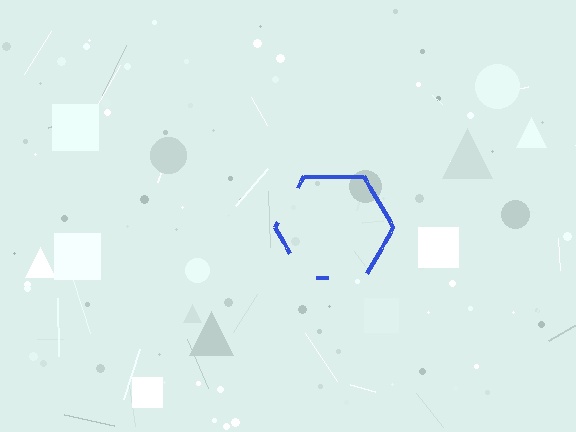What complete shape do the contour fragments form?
The contour fragments form a hexagon.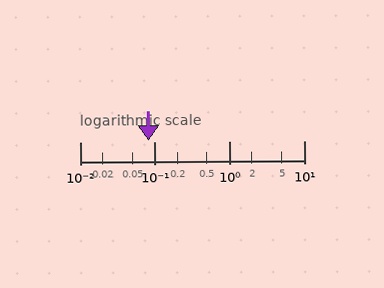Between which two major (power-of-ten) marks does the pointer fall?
The pointer is between 0.01 and 0.1.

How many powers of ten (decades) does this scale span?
The scale spans 3 decades, from 0.01 to 10.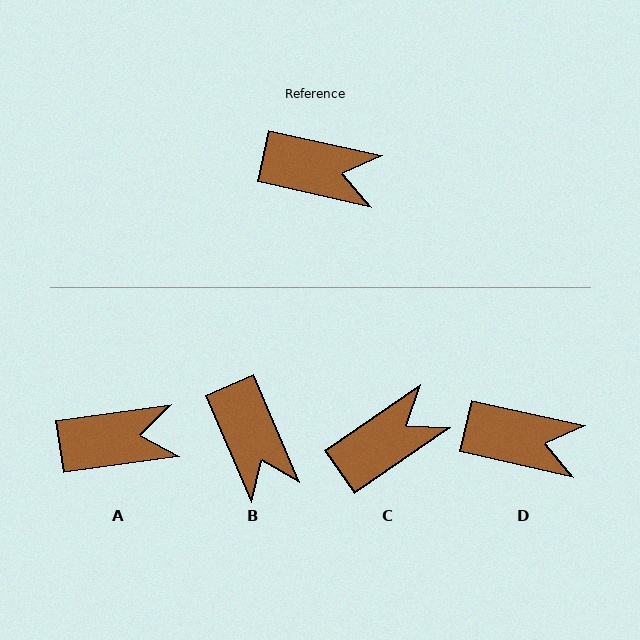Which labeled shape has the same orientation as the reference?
D.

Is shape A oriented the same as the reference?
No, it is off by about 20 degrees.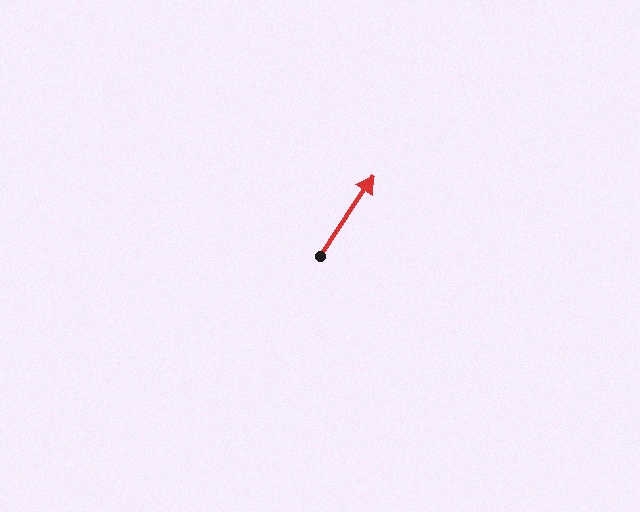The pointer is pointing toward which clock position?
Roughly 1 o'clock.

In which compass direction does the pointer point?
Northeast.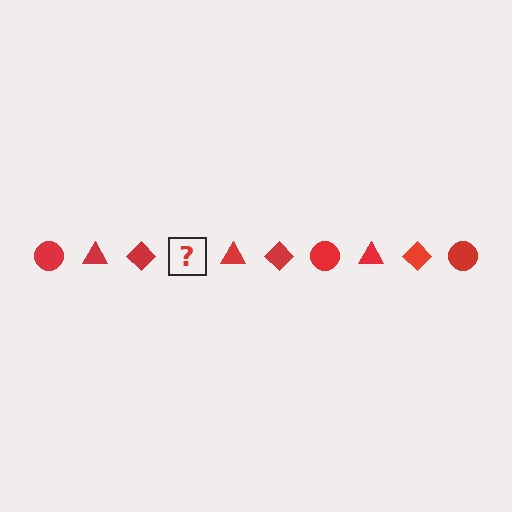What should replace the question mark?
The question mark should be replaced with a red circle.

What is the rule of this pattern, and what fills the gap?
The rule is that the pattern cycles through circle, triangle, diamond shapes in red. The gap should be filled with a red circle.